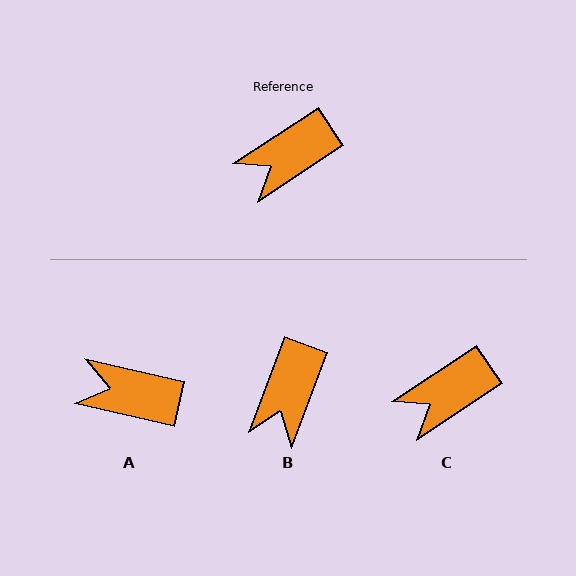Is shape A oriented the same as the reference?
No, it is off by about 46 degrees.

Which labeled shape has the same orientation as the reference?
C.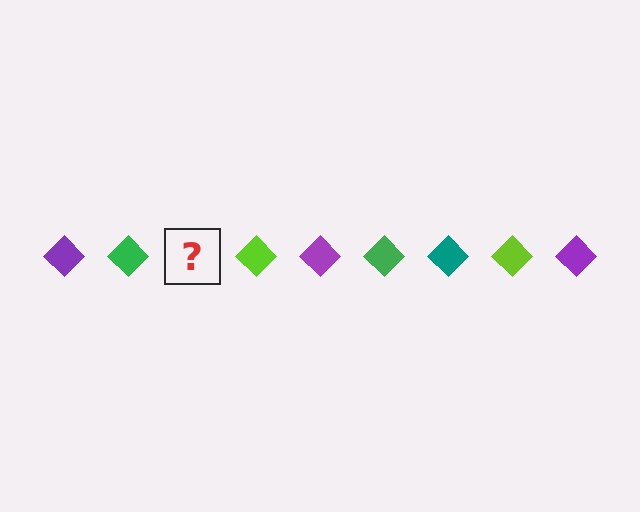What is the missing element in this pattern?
The missing element is a teal diamond.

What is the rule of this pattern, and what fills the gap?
The rule is that the pattern cycles through purple, green, teal, lime diamonds. The gap should be filled with a teal diamond.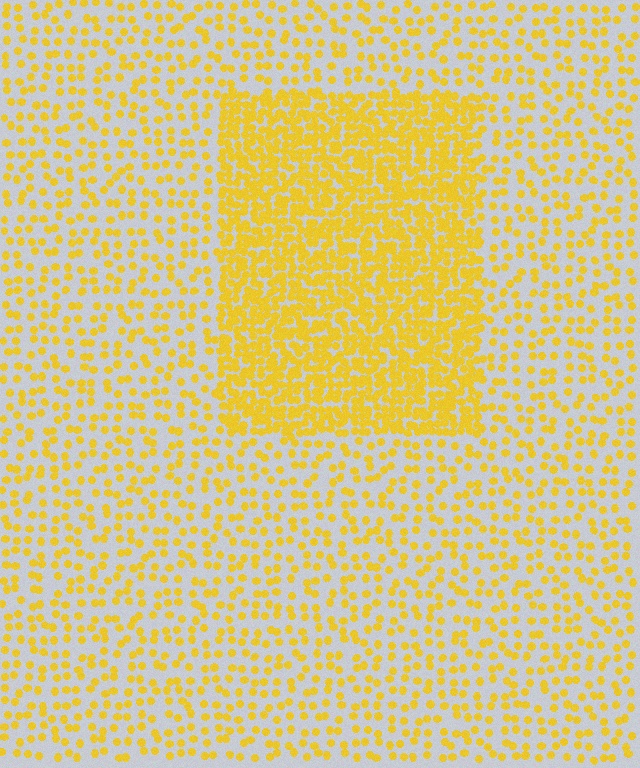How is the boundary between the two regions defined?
The boundary is defined by a change in element density (approximately 2.6x ratio). All elements are the same color, size, and shape.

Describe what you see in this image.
The image contains small yellow elements arranged at two different densities. A rectangle-shaped region is visible where the elements are more densely packed than the surrounding area.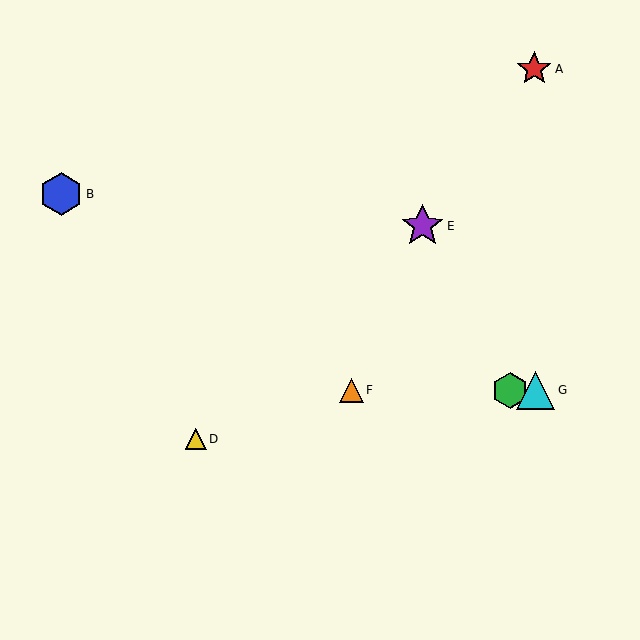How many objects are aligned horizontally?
3 objects (C, F, G) are aligned horizontally.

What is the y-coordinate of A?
Object A is at y≈69.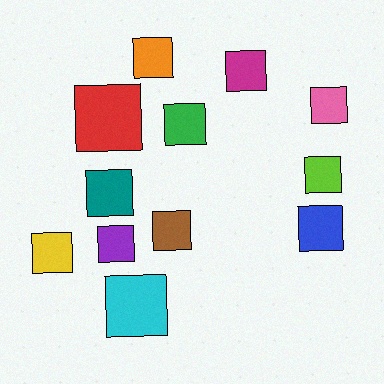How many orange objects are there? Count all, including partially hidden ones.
There is 1 orange object.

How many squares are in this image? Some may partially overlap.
There are 12 squares.